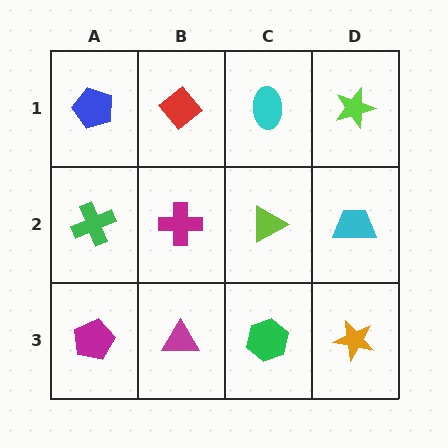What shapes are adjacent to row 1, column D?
A cyan trapezoid (row 2, column D), a cyan ellipse (row 1, column C).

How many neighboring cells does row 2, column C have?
4.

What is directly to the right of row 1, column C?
A lime star.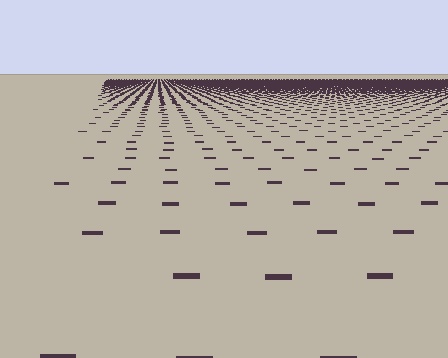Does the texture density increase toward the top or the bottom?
Density increases toward the top.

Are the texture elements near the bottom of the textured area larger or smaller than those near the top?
Larger. Near the bottom, elements are closer to the viewer and appear at a bigger on-screen size.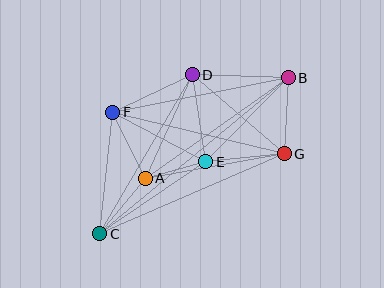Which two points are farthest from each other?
Points B and C are farthest from each other.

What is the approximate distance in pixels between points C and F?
The distance between C and F is approximately 122 pixels.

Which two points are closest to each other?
Points A and E are closest to each other.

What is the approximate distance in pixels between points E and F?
The distance between E and F is approximately 106 pixels.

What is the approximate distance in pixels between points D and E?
The distance between D and E is approximately 88 pixels.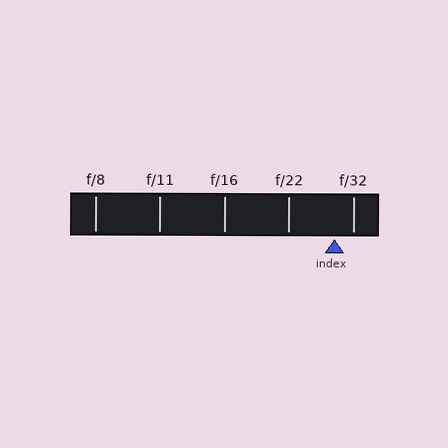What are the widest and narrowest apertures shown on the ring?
The widest aperture shown is f/8 and the narrowest is f/32.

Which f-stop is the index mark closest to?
The index mark is closest to f/32.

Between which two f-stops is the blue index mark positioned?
The index mark is between f/22 and f/32.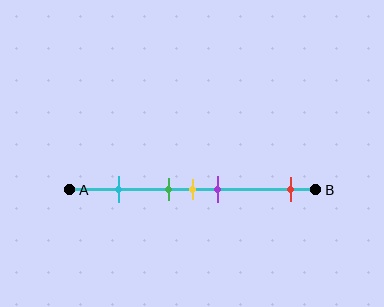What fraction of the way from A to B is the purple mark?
The purple mark is approximately 60% (0.6) of the way from A to B.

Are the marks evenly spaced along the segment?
No, the marks are not evenly spaced.